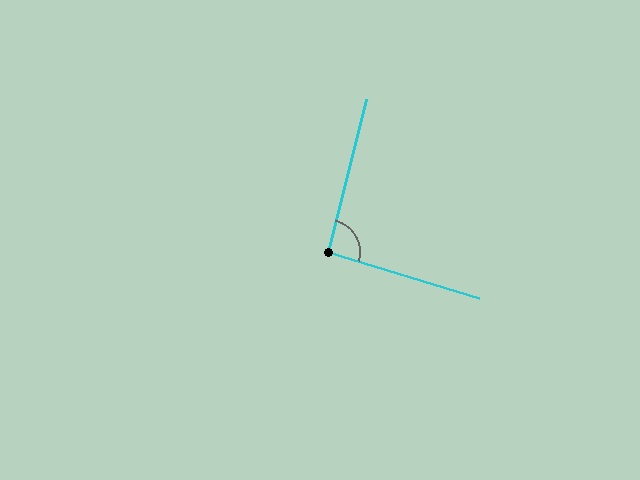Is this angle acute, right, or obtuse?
It is approximately a right angle.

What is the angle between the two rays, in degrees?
Approximately 93 degrees.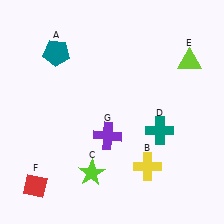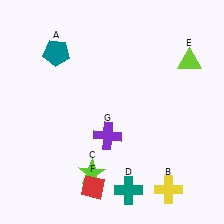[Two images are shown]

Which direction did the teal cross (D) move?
The teal cross (D) moved down.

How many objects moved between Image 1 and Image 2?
3 objects moved between the two images.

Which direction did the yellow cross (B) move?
The yellow cross (B) moved down.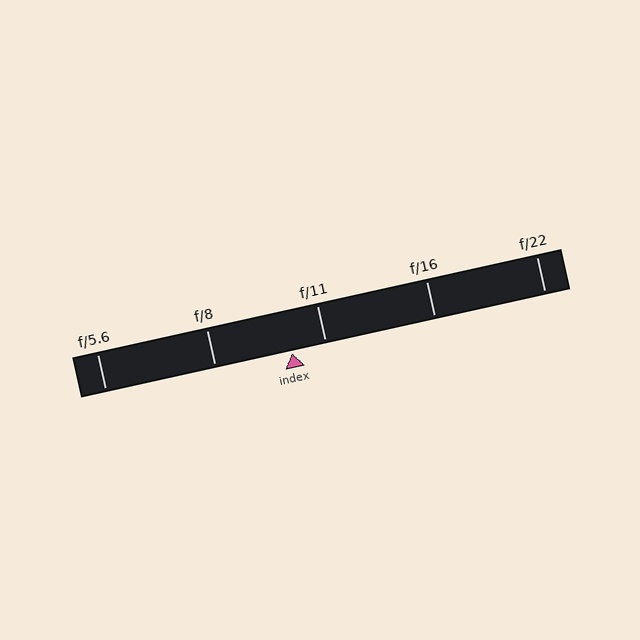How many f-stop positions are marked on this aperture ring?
There are 5 f-stop positions marked.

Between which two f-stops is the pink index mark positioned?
The index mark is between f/8 and f/11.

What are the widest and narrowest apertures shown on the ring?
The widest aperture shown is f/5.6 and the narrowest is f/22.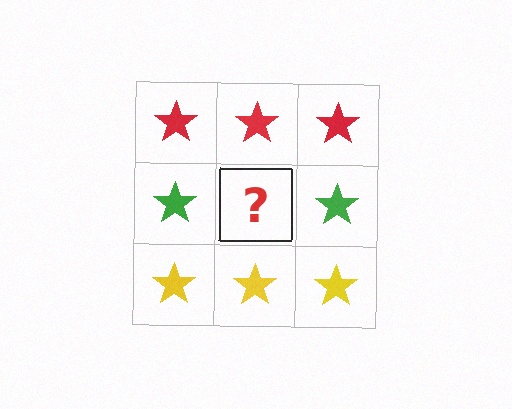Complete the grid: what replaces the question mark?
The question mark should be replaced with a green star.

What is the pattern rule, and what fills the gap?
The rule is that each row has a consistent color. The gap should be filled with a green star.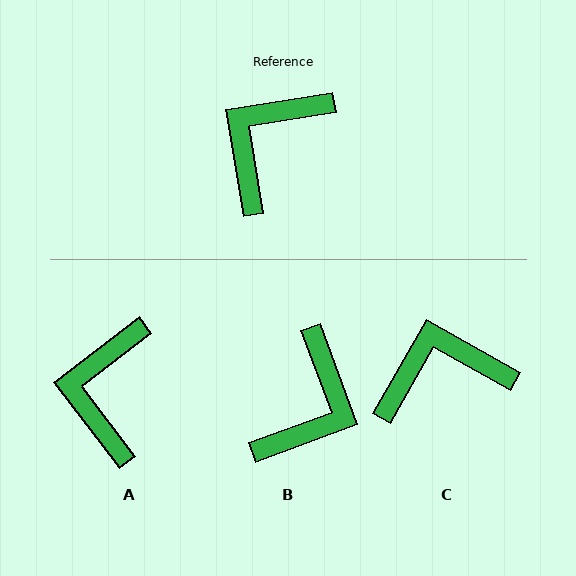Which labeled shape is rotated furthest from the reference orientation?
B, about 169 degrees away.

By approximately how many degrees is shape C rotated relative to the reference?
Approximately 39 degrees clockwise.